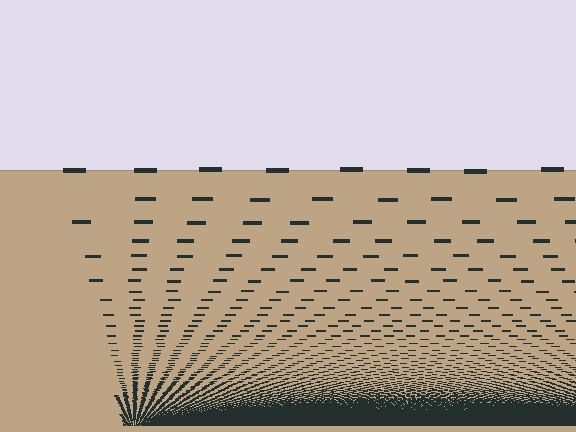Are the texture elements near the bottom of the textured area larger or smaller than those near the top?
Smaller. The gradient is inverted — elements near the bottom are smaller and denser.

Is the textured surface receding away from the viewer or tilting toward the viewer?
The surface appears to tilt toward the viewer. Texture elements get larger and sparser toward the top.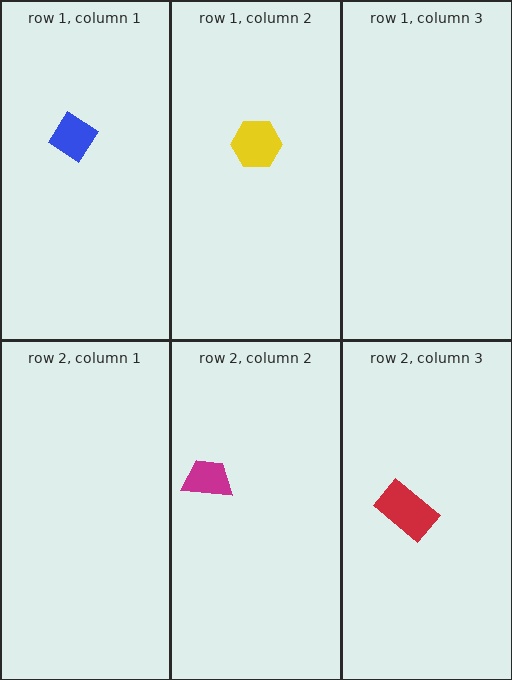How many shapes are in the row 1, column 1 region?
1.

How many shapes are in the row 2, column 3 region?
1.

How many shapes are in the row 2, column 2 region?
1.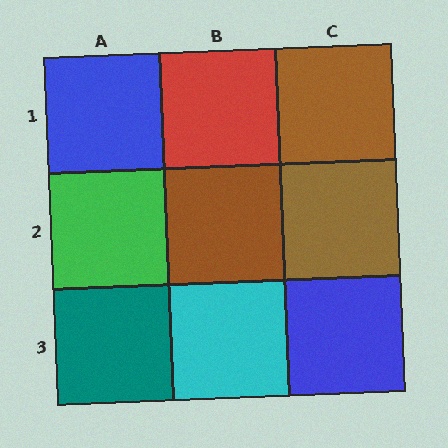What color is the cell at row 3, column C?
Blue.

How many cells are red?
1 cell is red.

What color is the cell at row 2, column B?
Brown.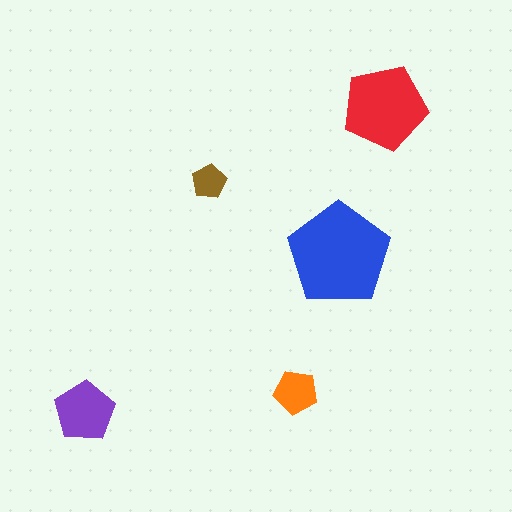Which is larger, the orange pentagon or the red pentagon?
The red one.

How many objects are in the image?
There are 5 objects in the image.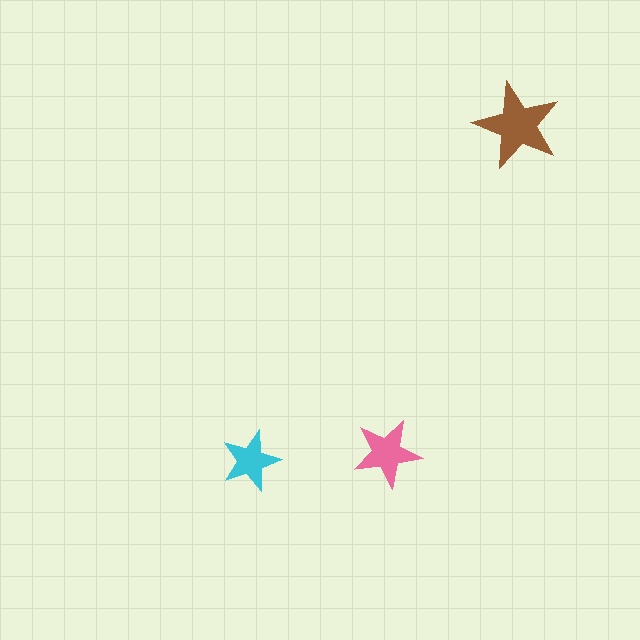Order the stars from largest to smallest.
the brown one, the pink one, the cyan one.